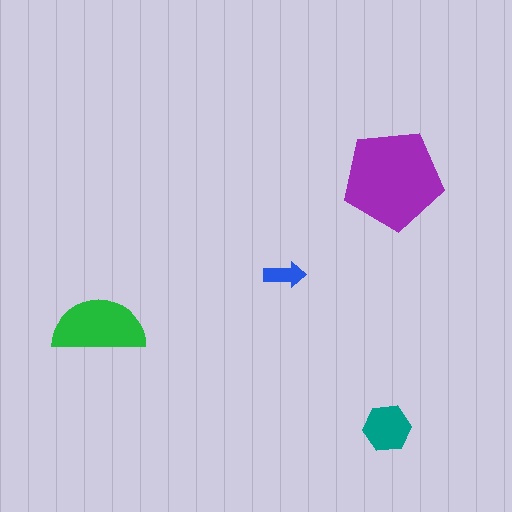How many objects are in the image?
There are 4 objects in the image.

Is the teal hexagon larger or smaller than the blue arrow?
Larger.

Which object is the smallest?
The blue arrow.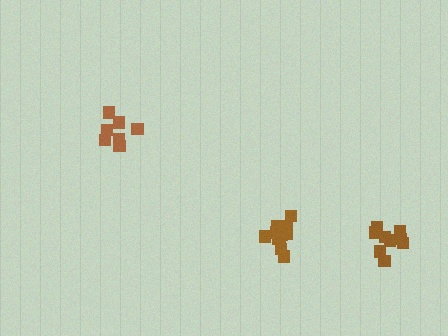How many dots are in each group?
Group 1: 9 dots, Group 2: 7 dots, Group 3: 11 dots (27 total).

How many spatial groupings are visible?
There are 3 spatial groupings.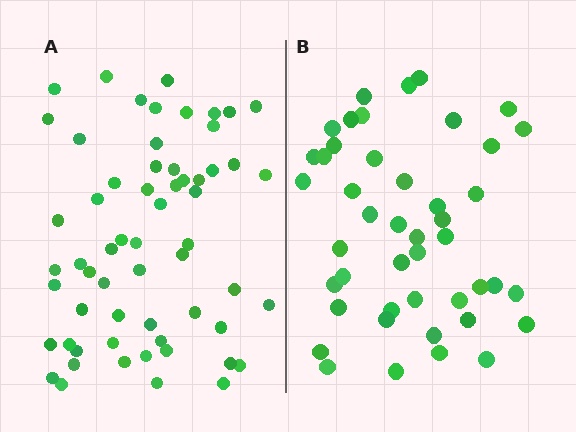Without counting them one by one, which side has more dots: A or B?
Region A (the left region) has more dots.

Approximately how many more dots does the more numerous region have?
Region A has approximately 15 more dots than region B.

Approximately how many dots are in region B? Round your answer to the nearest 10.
About 40 dots. (The exact count is 45, which rounds to 40.)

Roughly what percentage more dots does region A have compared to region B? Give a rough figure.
About 35% more.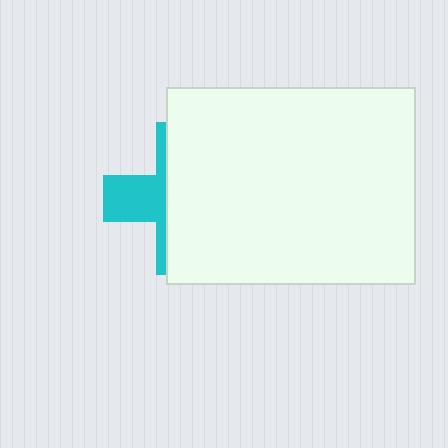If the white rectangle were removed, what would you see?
You would see the complete cyan cross.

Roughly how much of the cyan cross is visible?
A small part of it is visible (roughly 32%).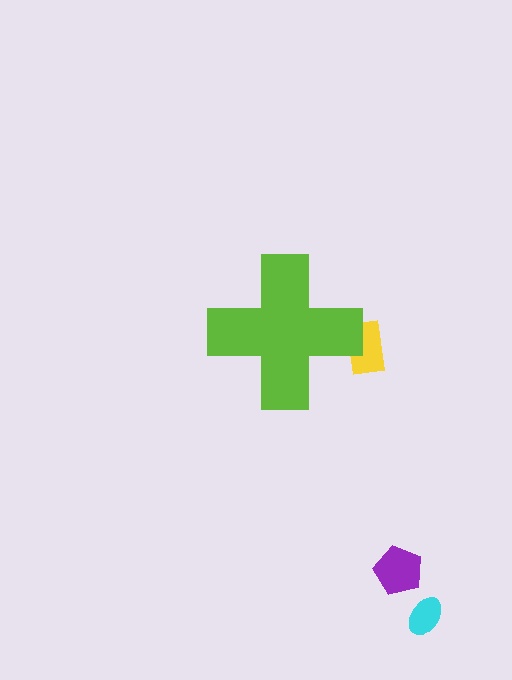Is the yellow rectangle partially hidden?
Yes, the yellow rectangle is partially hidden behind the lime cross.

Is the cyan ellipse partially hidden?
No, the cyan ellipse is fully visible.